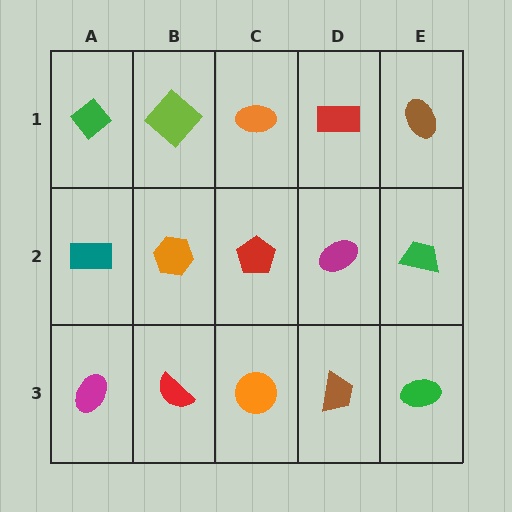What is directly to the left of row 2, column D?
A red pentagon.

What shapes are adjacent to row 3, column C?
A red pentagon (row 2, column C), a red semicircle (row 3, column B), a brown trapezoid (row 3, column D).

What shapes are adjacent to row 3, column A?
A teal rectangle (row 2, column A), a red semicircle (row 3, column B).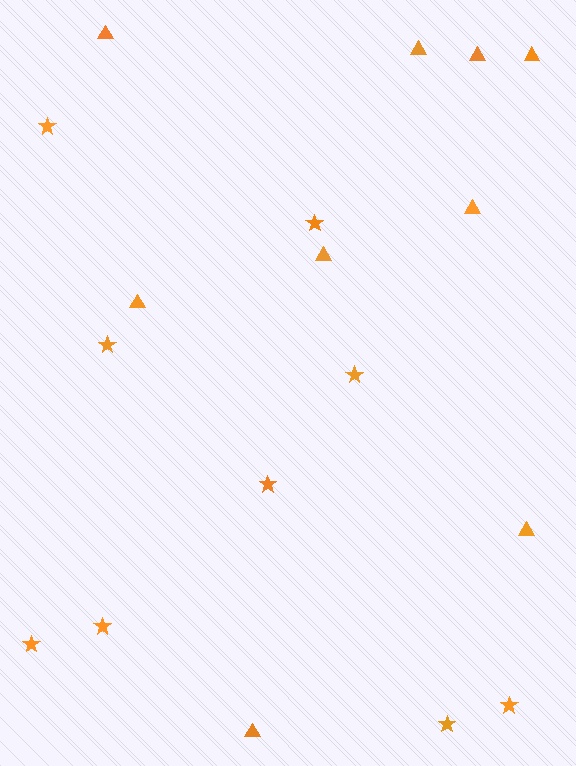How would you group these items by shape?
There are 2 groups: one group of triangles (9) and one group of stars (9).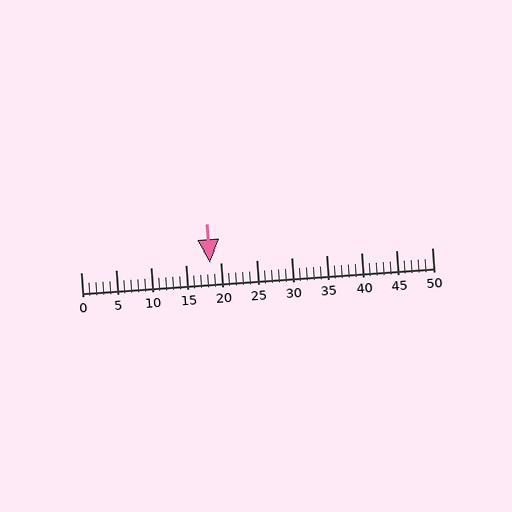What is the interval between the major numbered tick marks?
The major tick marks are spaced 5 units apart.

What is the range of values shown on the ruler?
The ruler shows values from 0 to 50.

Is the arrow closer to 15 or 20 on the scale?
The arrow is closer to 20.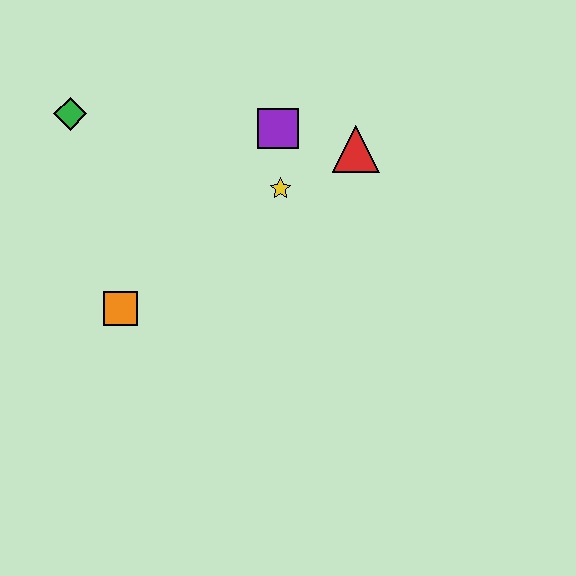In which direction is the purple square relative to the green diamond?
The purple square is to the right of the green diamond.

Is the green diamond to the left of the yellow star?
Yes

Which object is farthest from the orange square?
The red triangle is farthest from the orange square.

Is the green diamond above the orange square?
Yes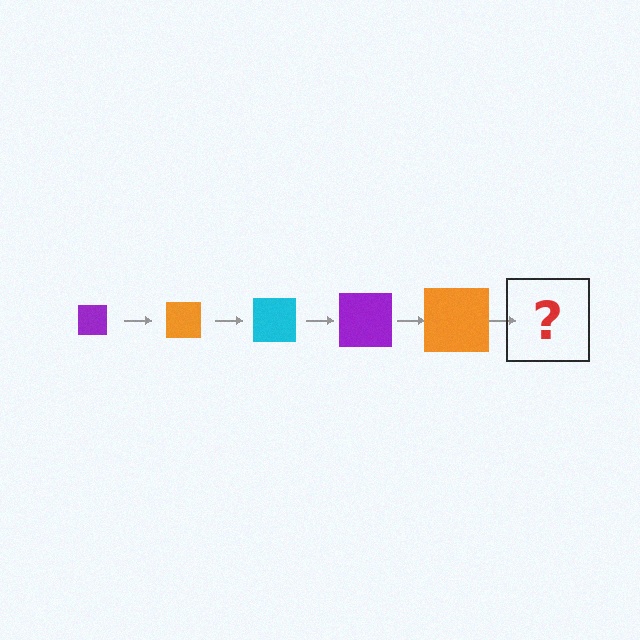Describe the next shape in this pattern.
It should be a cyan square, larger than the previous one.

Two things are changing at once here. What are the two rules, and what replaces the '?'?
The two rules are that the square grows larger each step and the color cycles through purple, orange, and cyan. The '?' should be a cyan square, larger than the previous one.